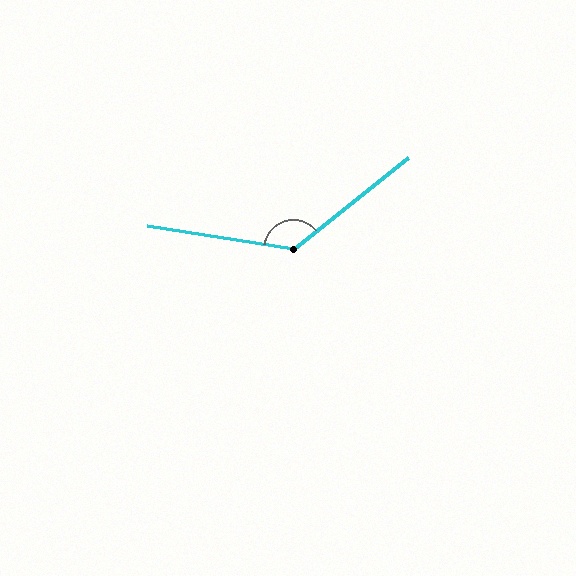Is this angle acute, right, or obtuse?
It is obtuse.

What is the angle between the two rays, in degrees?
Approximately 132 degrees.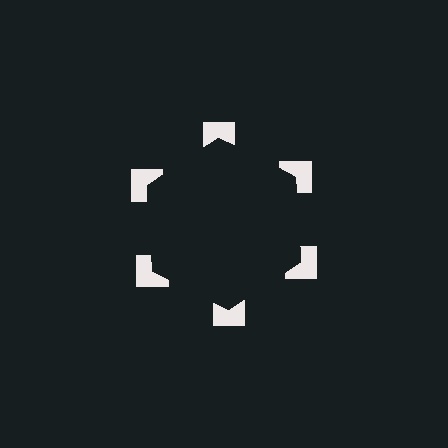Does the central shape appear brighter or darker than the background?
It typically appears slightly darker than the background, even though no actual brightness change is drawn.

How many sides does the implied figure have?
6 sides.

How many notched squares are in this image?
There are 6 — one at each vertex of the illusory hexagon.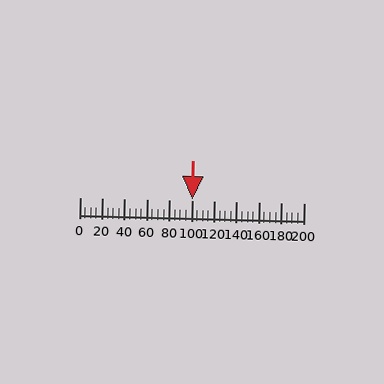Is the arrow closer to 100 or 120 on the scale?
The arrow is closer to 100.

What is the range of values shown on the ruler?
The ruler shows values from 0 to 200.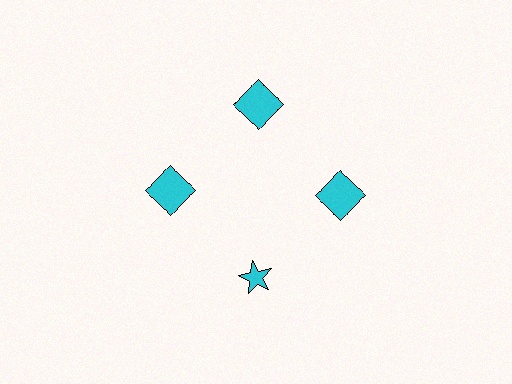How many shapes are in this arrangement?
There are 4 shapes arranged in a ring pattern.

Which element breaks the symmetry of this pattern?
The cyan star at roughly the 6 o'clock position breaks the symmetry. All other shapes are cyan squares.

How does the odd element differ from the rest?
It has a different shape: star instead of square.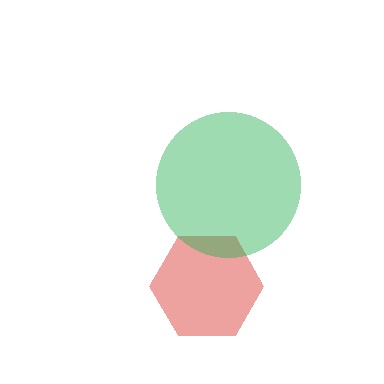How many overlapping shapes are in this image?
There are 2 overlapping shapes in the image.